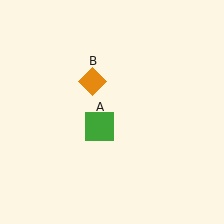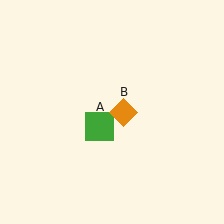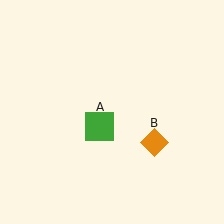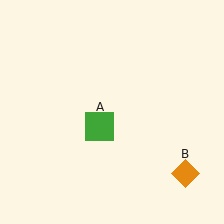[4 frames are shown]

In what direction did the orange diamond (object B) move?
The orange diamond (object B) moved down and to the right.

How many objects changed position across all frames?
1 object changed position: orange diamond (object B).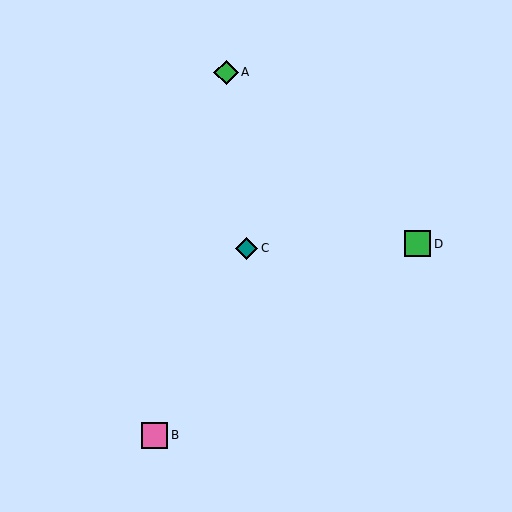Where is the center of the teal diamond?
The center of the teal diamond is at (246, 248).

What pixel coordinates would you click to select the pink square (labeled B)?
Click at (155, 435) to select the pink square B.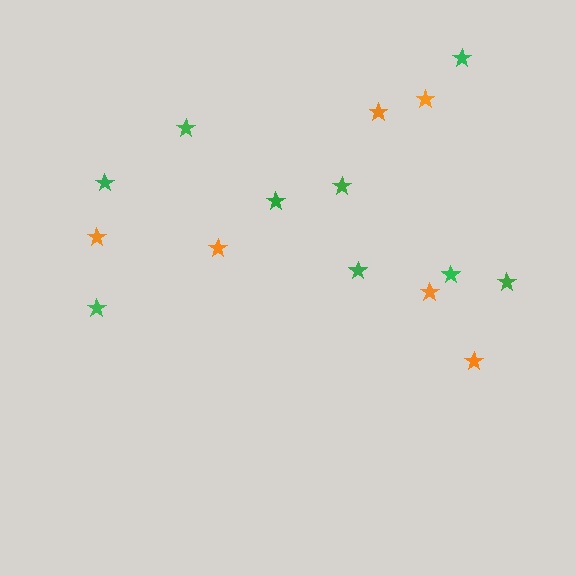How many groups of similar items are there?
There are 2 groups: one group of orange stars (6) and one group of green stars (9).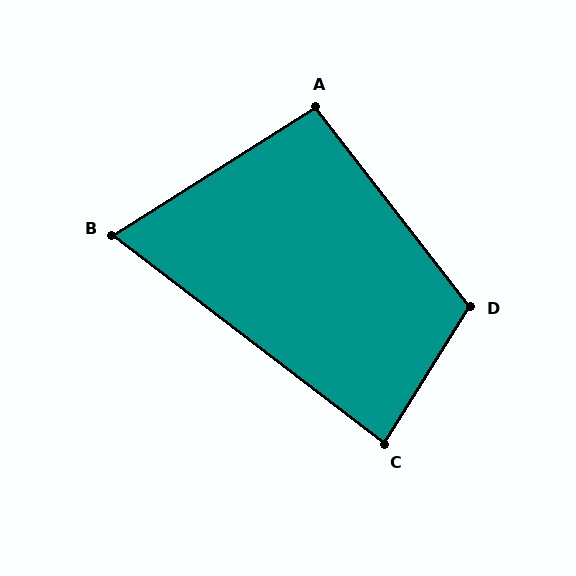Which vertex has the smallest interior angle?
B, at approximately 70 degrees.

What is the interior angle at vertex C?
Approximately 85 degrees (acute).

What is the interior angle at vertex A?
Approximately 95 degrees (obtuse).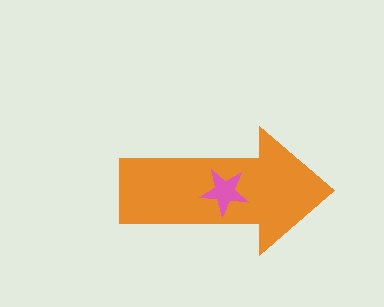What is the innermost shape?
The pink star.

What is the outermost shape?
The orange arrow.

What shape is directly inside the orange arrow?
The pink star.